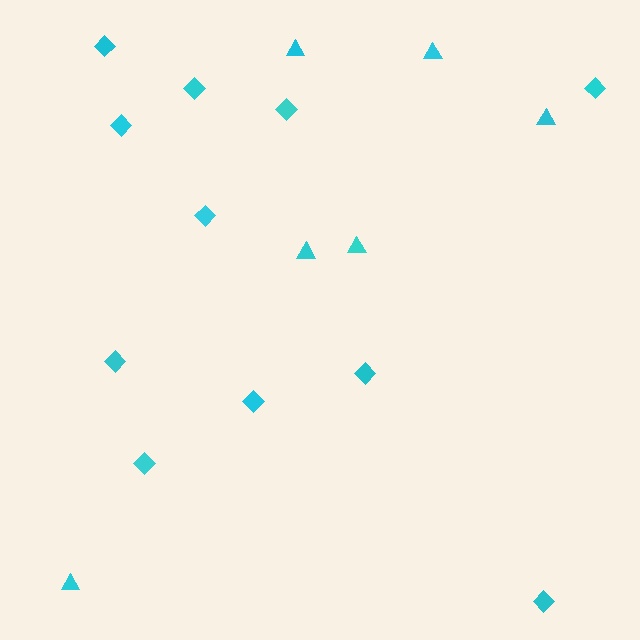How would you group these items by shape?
There are 2 groups: one group of triangles (6) and one group of diamonds (11).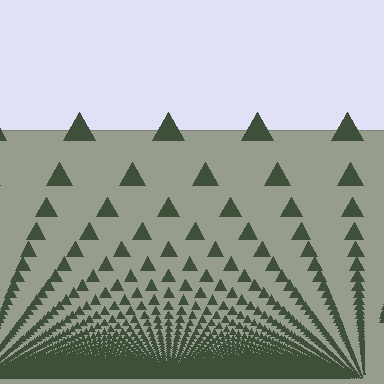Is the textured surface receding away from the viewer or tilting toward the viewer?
The surface appears to tilt toward the viewer. Texture elements get larger and sparser toward the top.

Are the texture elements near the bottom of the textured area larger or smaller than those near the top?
Smaller. The gradient is inverted — elements near the bottom are smaller and denser.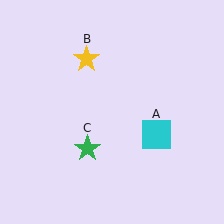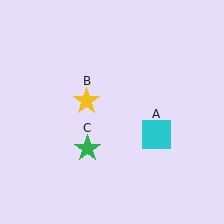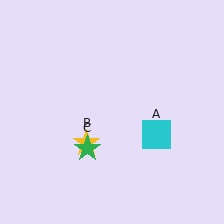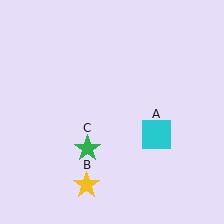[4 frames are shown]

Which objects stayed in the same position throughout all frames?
Cyan square (object A) and green star (object C) remained stationary.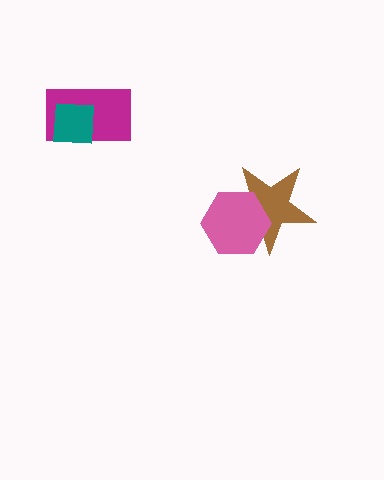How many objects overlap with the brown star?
1 object overlaps with the brown star.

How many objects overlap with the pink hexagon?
1 object overlaps with the pink hexagon.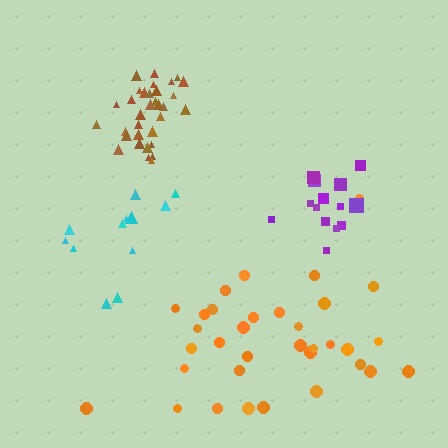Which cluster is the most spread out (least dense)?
Orange.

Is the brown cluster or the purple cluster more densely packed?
Brown.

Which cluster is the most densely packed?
Brown.